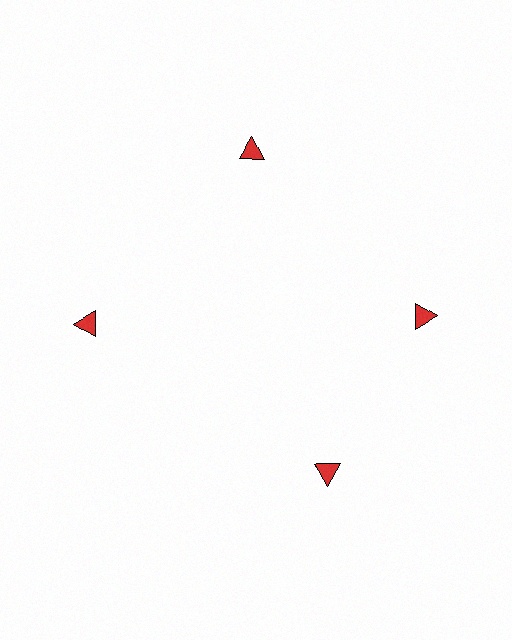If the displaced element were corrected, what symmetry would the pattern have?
It would have 4-fold rotational symmetry — the pattern would map onto itself every 90 degrees.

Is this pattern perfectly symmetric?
No. The 4 red triangles are arranged in a ring, but one element near the 6 o'clock position is rotated out of alignment along the ring, breaking the 4-fold rotational symmetry.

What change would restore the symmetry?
The symmetry would be restored by rotating it back into even spacing with its neighbors so that all 4 triangles sit at equal angles and equal distance from the center.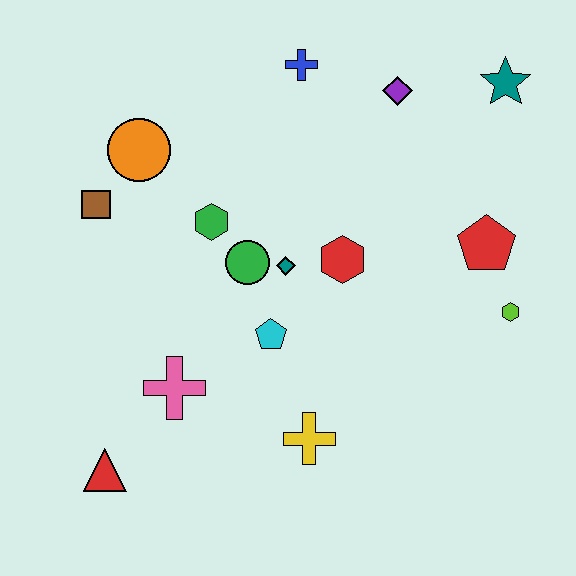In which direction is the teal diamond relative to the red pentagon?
The teal diamond is to the left of the red pentagon.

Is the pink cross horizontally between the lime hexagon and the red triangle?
Yes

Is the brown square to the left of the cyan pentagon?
Yes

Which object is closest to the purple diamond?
The blue cross is closest to the purple diamond.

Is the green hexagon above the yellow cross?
Yes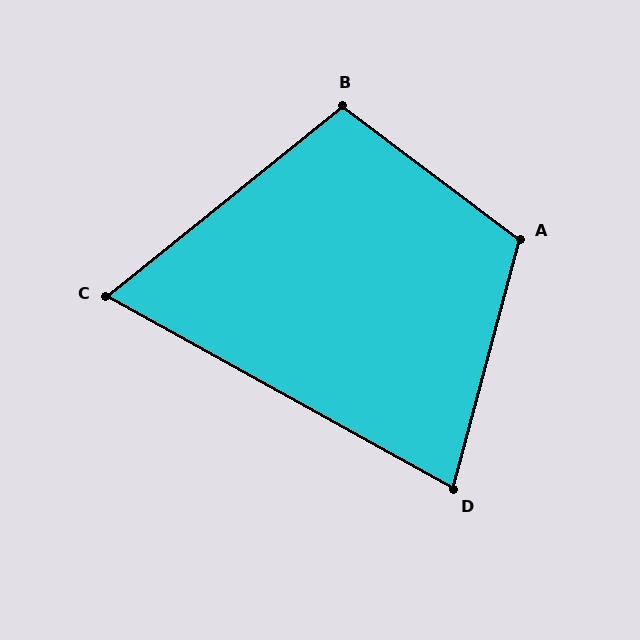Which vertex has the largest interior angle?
A, at approximately 112 degrees.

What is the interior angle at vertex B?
Approximately 104 degrees (obtuse).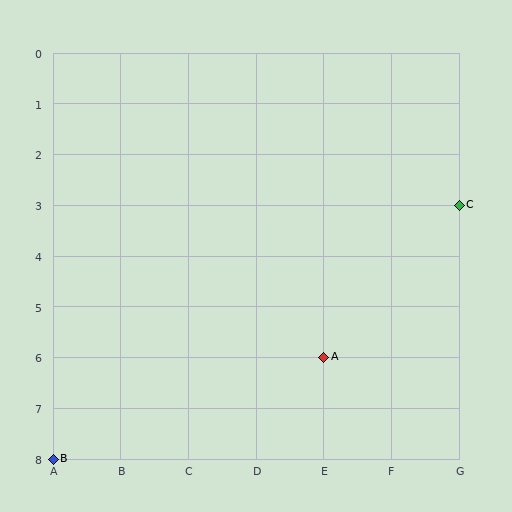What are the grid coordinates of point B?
Point B is at grid coordinates (A, 8).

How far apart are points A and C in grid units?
Points A and C are 2 columns and 3 rows apart (about 3.6 grid units diagonally).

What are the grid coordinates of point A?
Point A is at grid coordinates (E, 6).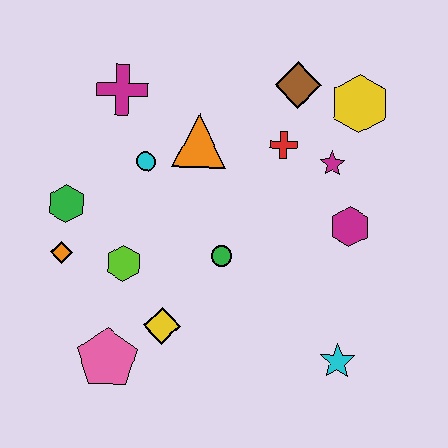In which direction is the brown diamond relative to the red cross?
The brown diamond is above the red cross.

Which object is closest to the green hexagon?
The orange diamond is closest to the green hexagon.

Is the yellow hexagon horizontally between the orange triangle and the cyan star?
No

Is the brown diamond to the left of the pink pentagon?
No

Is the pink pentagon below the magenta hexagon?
Yes